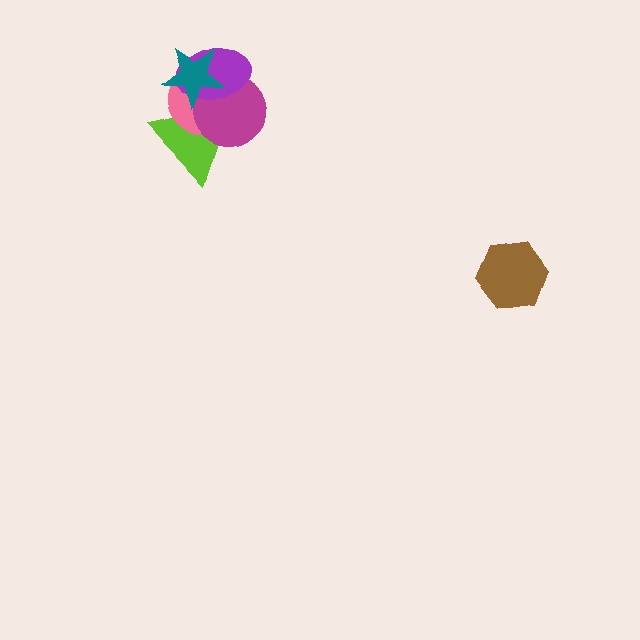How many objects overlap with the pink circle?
4 objects overlap with the pink circle.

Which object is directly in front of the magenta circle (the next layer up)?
The purple ellipse is directly in front of the magenta circle.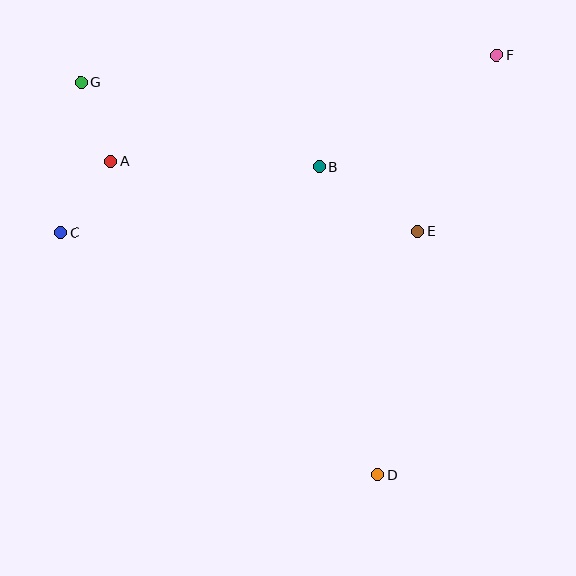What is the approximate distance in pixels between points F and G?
The distance between F and G is approximately 417 pixels.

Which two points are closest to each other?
Points A and G are closest to each other.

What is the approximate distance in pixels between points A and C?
The distance between A and C is approximately 87 pixels.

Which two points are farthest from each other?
Points D and G are farthest from each other.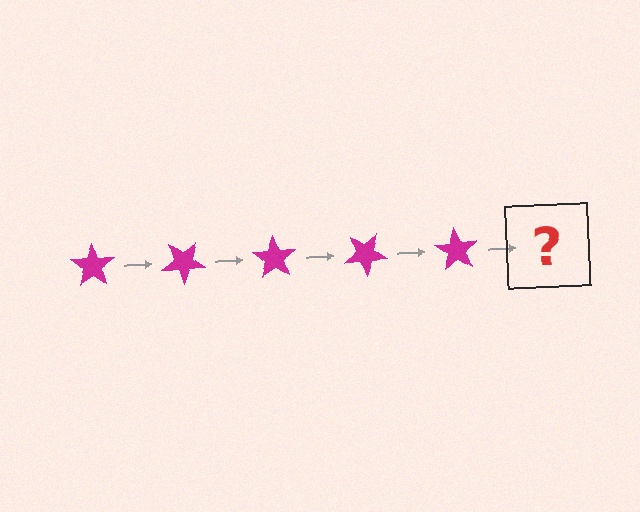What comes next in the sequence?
The next element should be a magenta star rotated 175 degrees.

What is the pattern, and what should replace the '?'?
The pattern is that the star rotates 35 degrees each step. The '?' should be a magenta star rotated 175 degrees.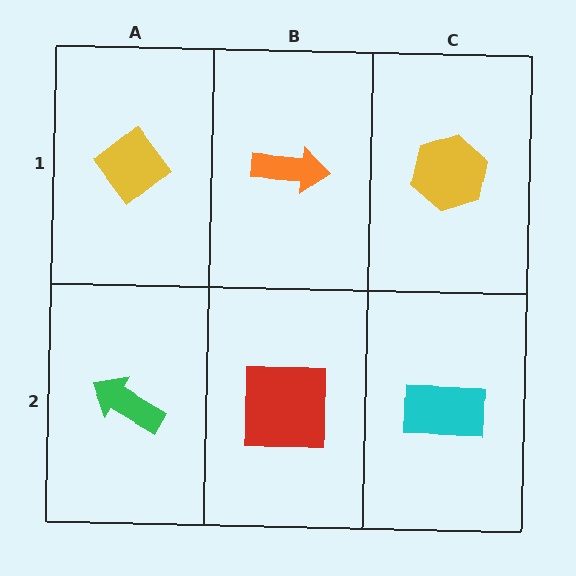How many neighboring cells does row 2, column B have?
3.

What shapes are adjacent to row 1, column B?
A red square (row 2, column B), a yellow diamond (row 1, column A), a yellow hexagon (row 1, column C).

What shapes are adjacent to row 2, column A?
A yellow diamond (row 1, column A), a red square (row 2, column B).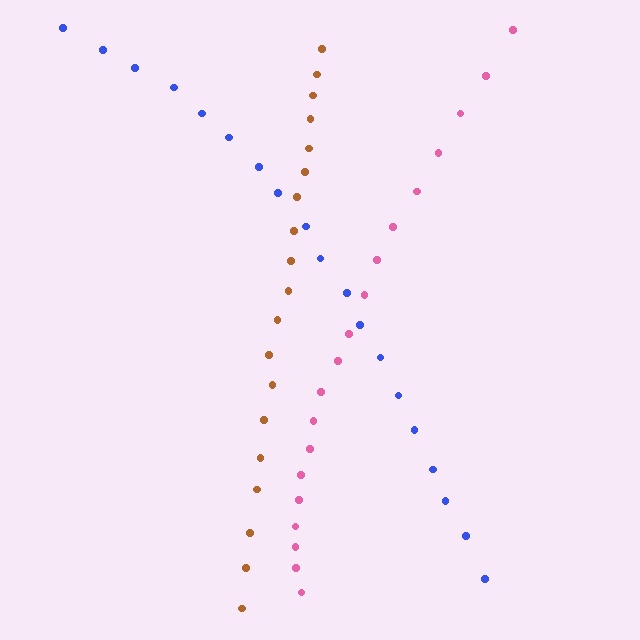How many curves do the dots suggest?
There are 3 distinct paths.